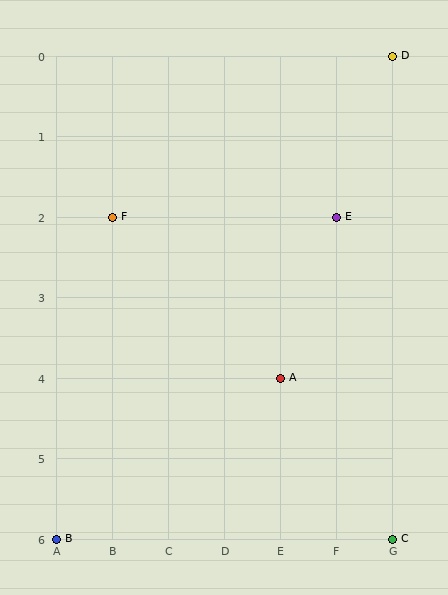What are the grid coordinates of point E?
Point E is at grid coordinates (F, 2).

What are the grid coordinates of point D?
Point D is at grid coordinates (G, 0).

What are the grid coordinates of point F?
Point F is at grid coordinates (B, 2).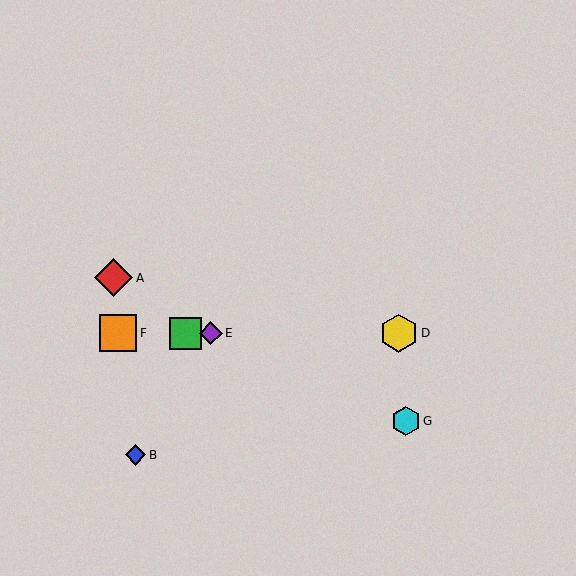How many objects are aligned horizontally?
4 objects (C, D, E, F) are aligned horizontally.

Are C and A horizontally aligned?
No, C is at y≈333 and A is at y≈278.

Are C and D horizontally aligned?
Yes, both are at y≈333.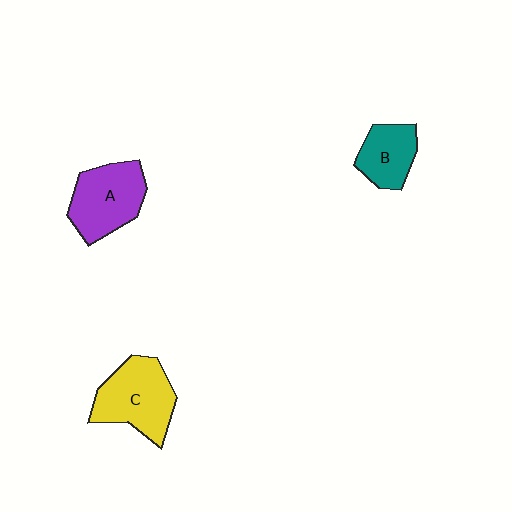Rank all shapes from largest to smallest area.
From largest to smallest: C (yellow), A (purple), B (teal).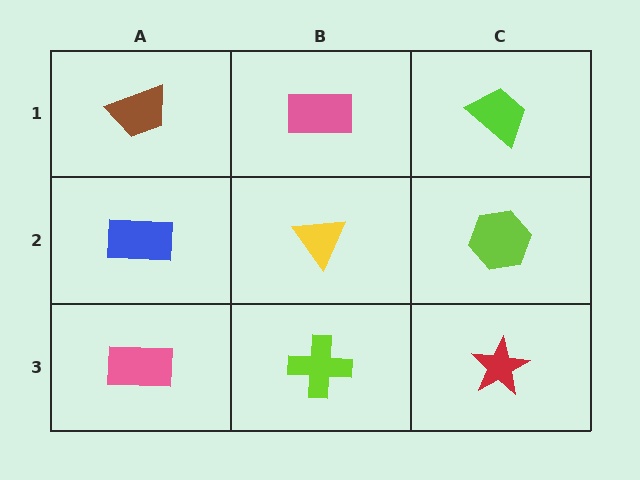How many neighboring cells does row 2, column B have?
4.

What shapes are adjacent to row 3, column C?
A lime hexagon (row 2, column C), a lime cross (row 3, column B).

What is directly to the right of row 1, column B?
A lime trapezoid.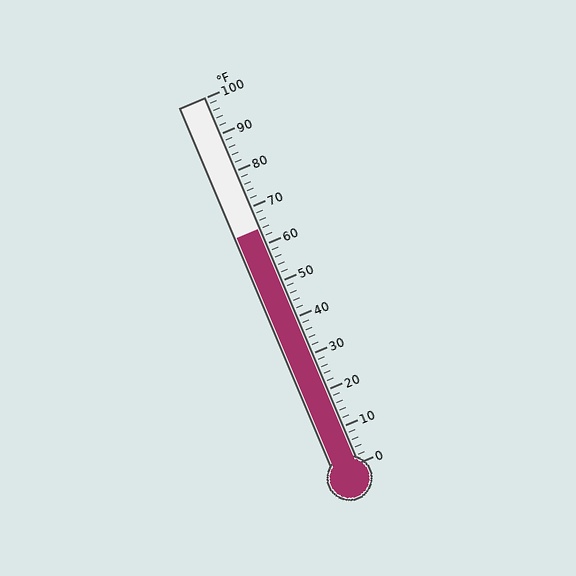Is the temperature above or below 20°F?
The temperature is above 20°F.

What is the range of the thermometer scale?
The thermometer scale ranges from 0°F to 100°F.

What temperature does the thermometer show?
The thermometer shows approximately 64°F.